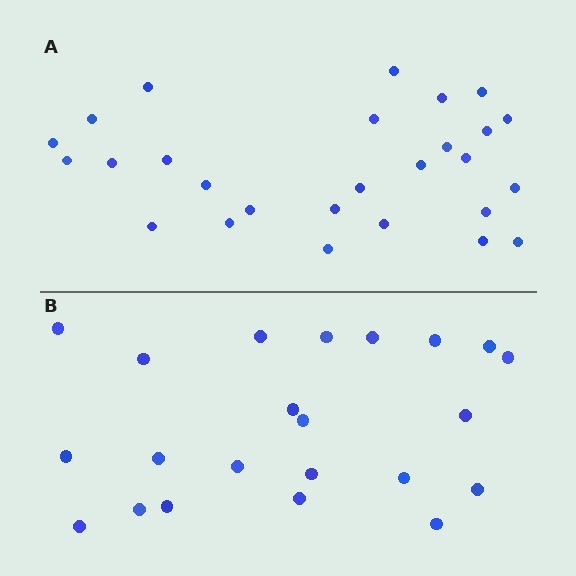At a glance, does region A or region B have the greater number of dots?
Region A (the top region) has more dots.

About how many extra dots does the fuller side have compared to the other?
Region A has about 5 more dots than region B.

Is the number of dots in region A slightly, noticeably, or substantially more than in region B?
Region A has only slightly more — the two regions are fairly close. The ratio is roughly 1.2 to 1.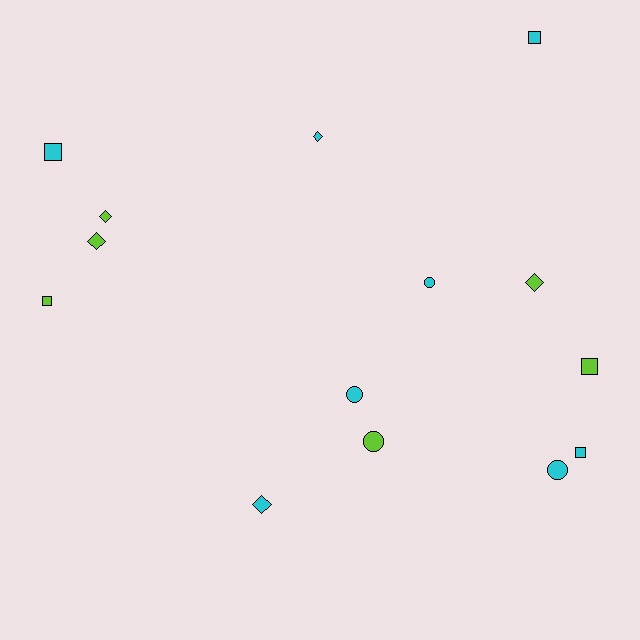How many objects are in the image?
There are 14 objects.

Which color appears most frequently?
Cyan, with 8 objects.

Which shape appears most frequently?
Diamond, with 5 objects.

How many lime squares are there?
There are 2 lime squares.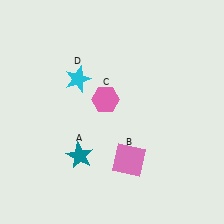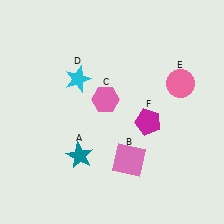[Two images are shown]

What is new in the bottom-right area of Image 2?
A magenta pentagon (F) was added in the bottom-right area of Image 2.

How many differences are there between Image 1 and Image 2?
There are 2 differences between the two images.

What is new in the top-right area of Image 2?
A pink circle (E) was added in the top-right area of Image 2.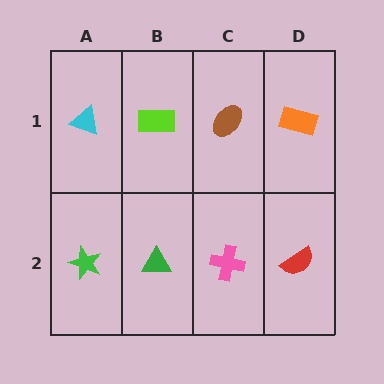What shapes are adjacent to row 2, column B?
A lime rectangle (row 1, column B), a green star (row 2, column A), a pink cross (row 2, column C).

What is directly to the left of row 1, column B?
A cyan triangle.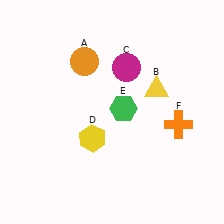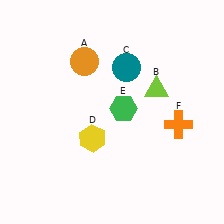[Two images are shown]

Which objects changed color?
B changed from yellow to lime. C changed from magenta to teal.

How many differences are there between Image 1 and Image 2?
There are 2 differences between the two images.